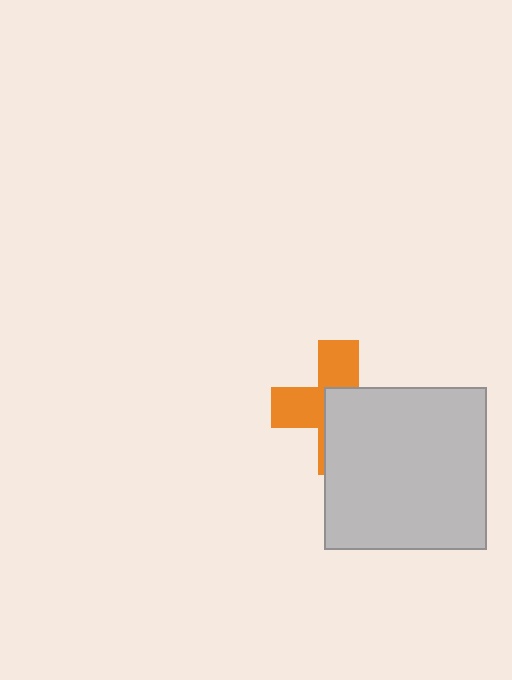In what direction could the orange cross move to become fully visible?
The orange cross could move toward the upper-left. That would shift it out from behind the light gray square entirely.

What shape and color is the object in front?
The object in front is a light gray square.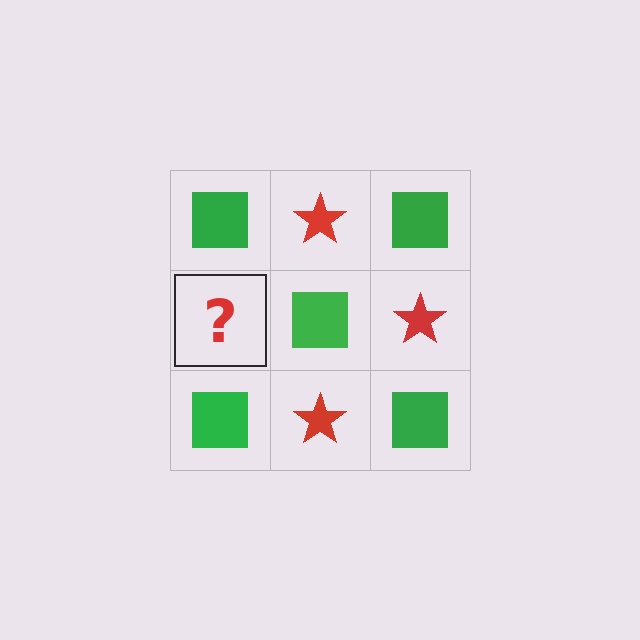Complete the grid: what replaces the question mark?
The question mark should be replaced with a red star.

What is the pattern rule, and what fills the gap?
The rule is that it alternates green square and red star in a checkerboard pattern. The gap should be filled with a red star.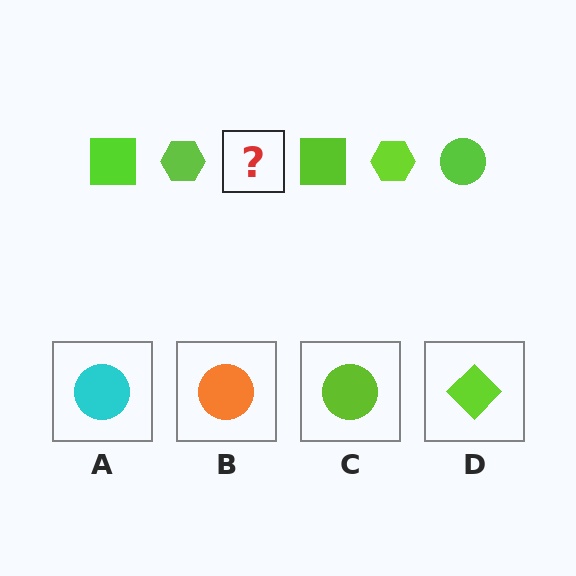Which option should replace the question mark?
Option C.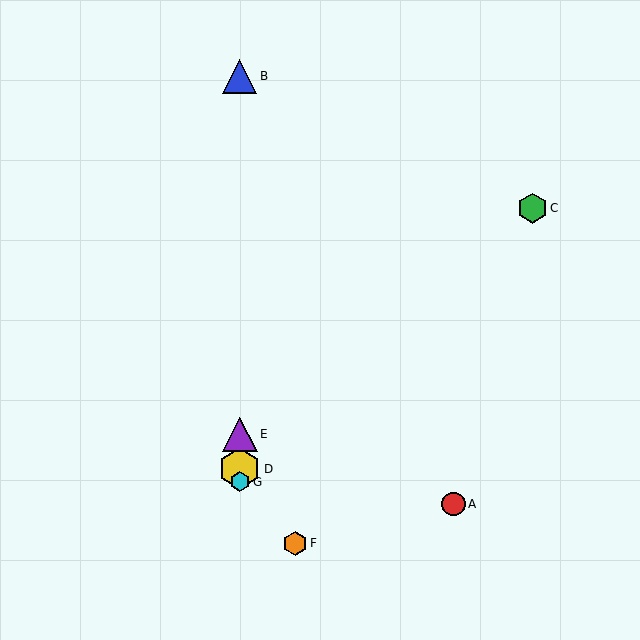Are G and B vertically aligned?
Yes, both are at x≈240.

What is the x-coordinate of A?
Object A is at x≈453.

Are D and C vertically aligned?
No, D is at x≈240 and C is at x≈532.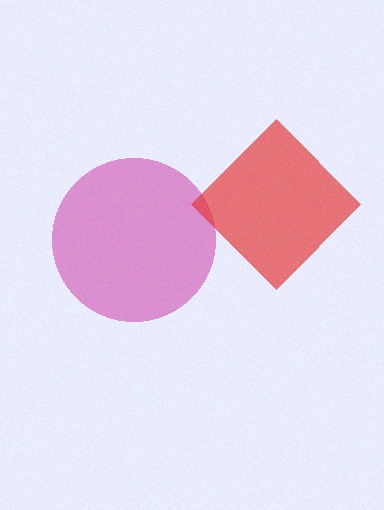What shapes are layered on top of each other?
The layered shapes are: a magenta circle, a red diamond.